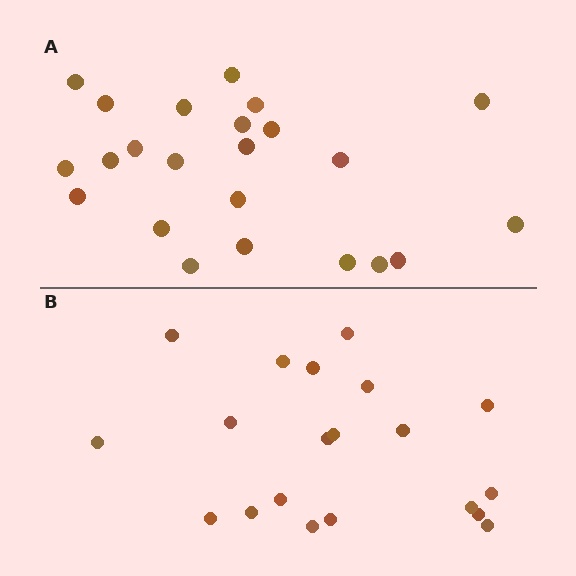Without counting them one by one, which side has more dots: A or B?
Region A (the top region) has more dots.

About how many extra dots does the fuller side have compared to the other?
Region A has just a few more — roughly 2 or 3 more dots than region B.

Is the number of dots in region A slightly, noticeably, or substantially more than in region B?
Region A has only slightly more — the two regions are fairly close. The ratio is roughly 1.1 to 1.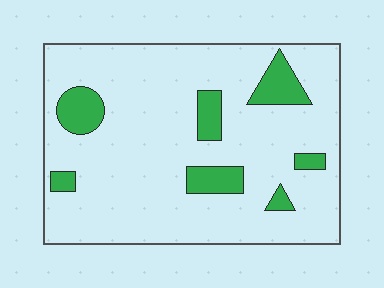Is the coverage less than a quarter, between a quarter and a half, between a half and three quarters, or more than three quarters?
Less than a quarter.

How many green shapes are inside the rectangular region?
7.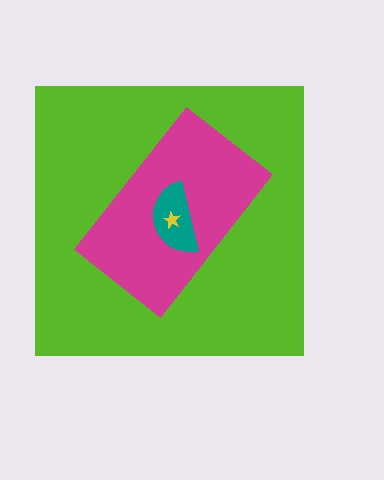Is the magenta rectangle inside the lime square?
Yes.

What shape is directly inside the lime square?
The magenta rectangle.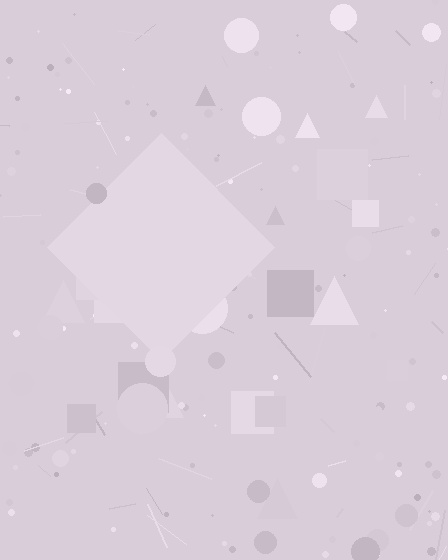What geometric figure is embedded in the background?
A diamond is embedded in the background.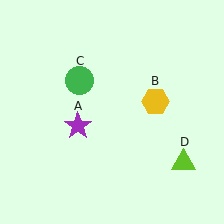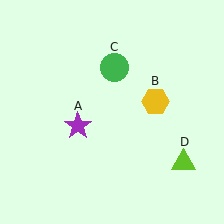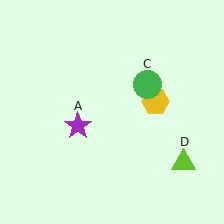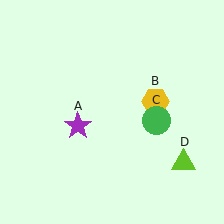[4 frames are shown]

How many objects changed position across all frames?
1 object changed position: green circle (object C).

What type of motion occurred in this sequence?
The green circle (object C) rotated clockwise around the center of the scene.